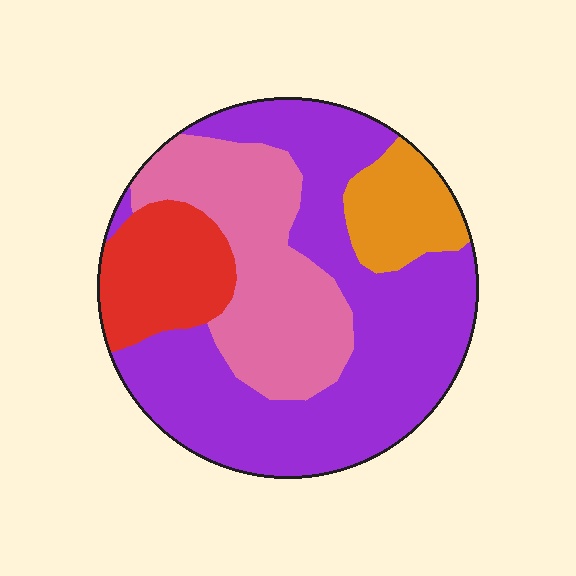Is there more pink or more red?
Pink.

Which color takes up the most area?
Purple, at roughly 50%.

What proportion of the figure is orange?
Orange covers 10% of the figure.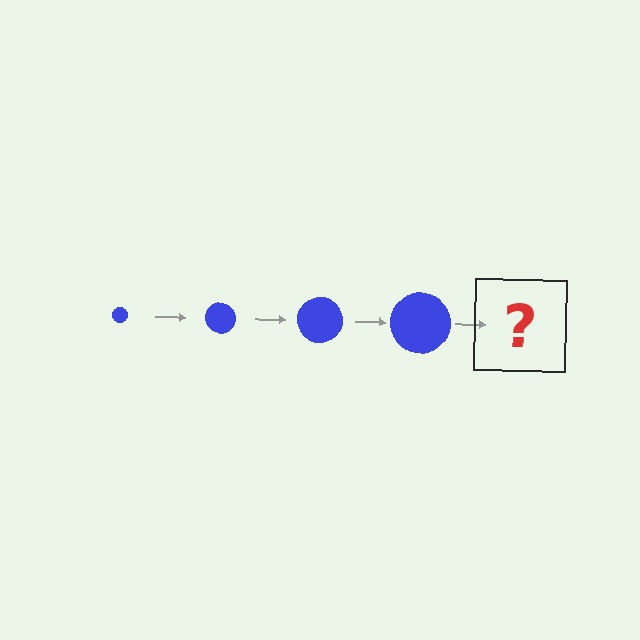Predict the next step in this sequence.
The next step is a blue circle, larger than the previous one.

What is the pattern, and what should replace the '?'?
The pattern is that the circle gets progressively larger each step. The '?' should be a blue circle, larger than the previous one.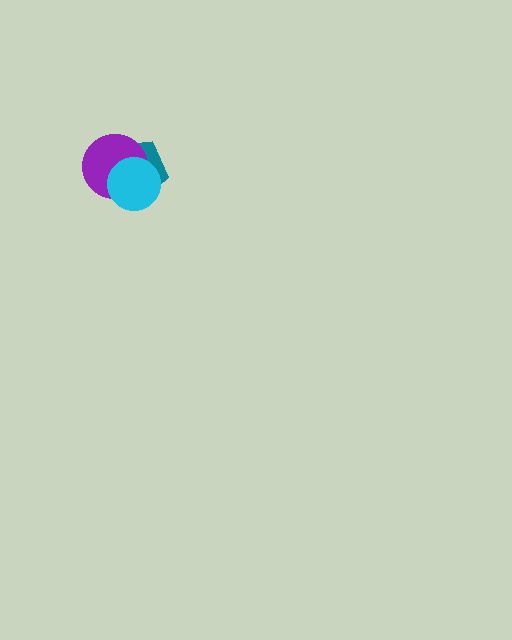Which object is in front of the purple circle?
The cyan circle is in front of the purple circle.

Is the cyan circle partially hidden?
No, no other shape covers it.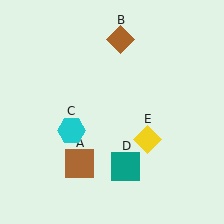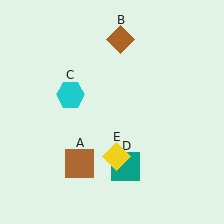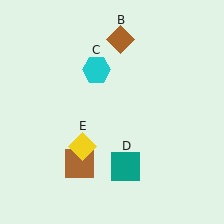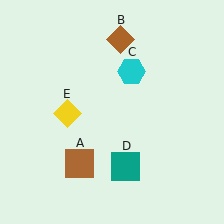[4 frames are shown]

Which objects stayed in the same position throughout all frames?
Brown square (object A) and brown diamond (object B) and teal square (object D) remained stationary.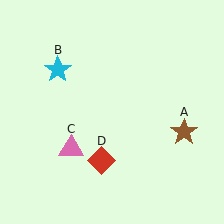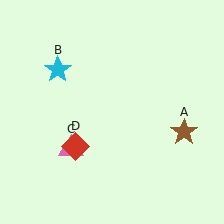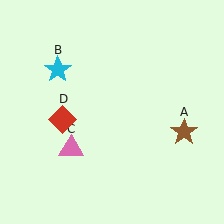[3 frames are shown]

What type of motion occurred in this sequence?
The red diamond (object D) rotated clockwise around the center of the scene.